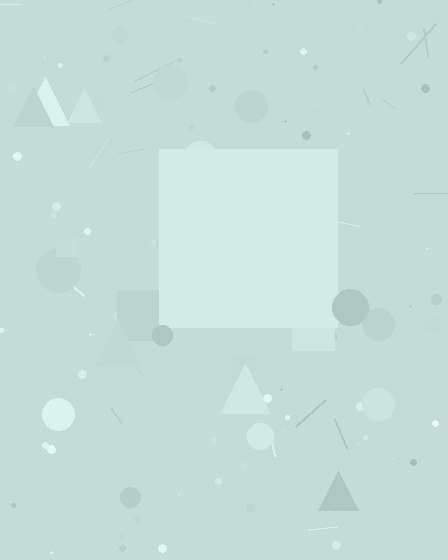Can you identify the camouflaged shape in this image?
The camouflaged shape is a square.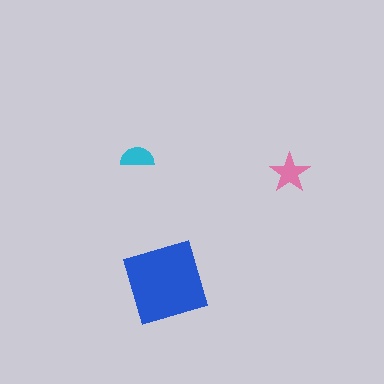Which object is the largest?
The blue diamond.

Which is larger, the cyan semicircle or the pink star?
The pink star.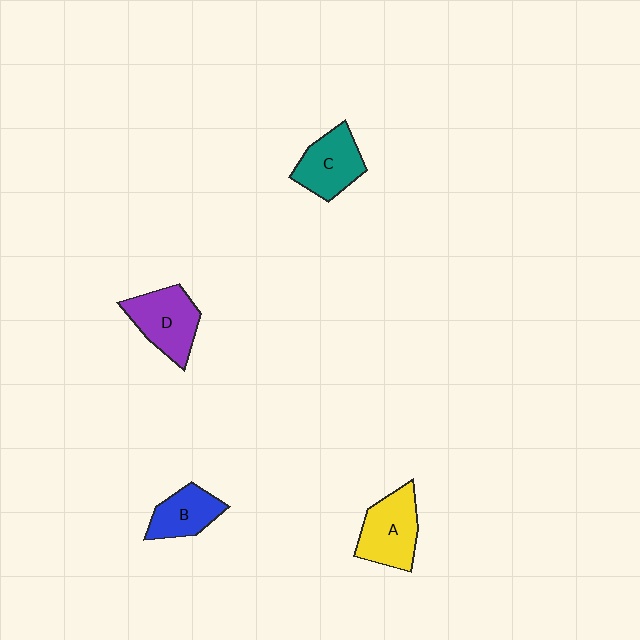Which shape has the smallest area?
Shape B (blue).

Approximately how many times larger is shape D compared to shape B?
Approximately 1.3 times.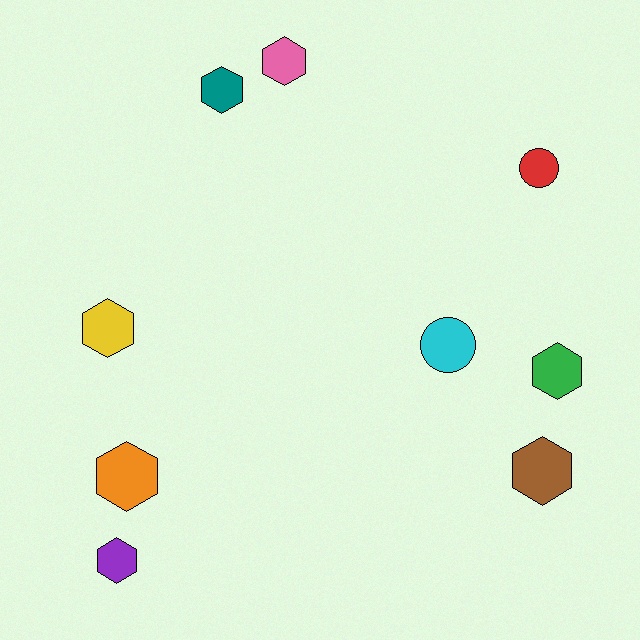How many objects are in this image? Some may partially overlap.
There are 9 objects.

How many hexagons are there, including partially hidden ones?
There are 7 hexagons.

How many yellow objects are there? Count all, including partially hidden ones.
There is 1 yellow object.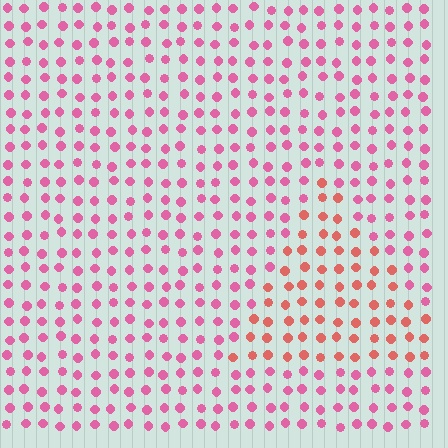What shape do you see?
I see a triangle.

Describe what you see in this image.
The image is filled with small pink elements in a uniform arrangement. A triangle-shaped region is visible where the elements are tinted to a slightly different hue, forming a subtle color boundary.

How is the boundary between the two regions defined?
The boundary is defined purely by a slight shift in hue (about 34 degrees). Spacing, size, and orientation are identical on both sides.